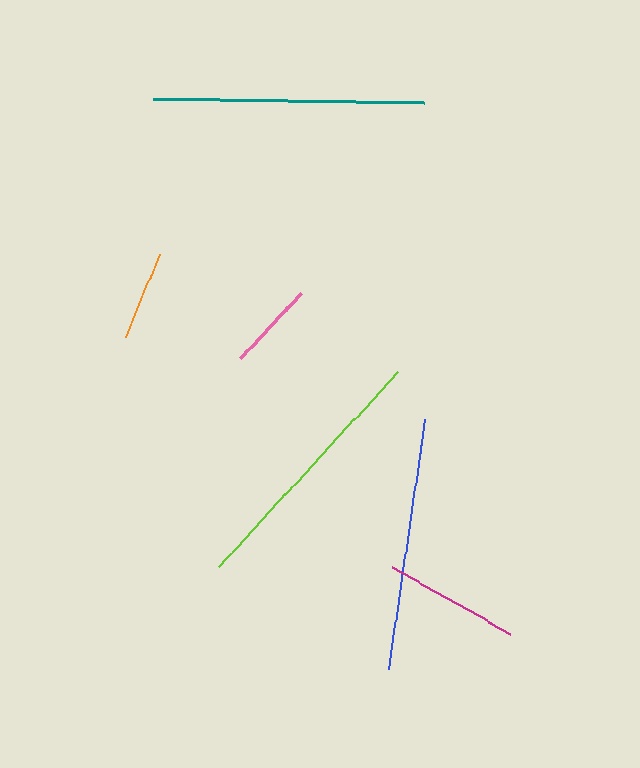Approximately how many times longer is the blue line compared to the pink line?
The blue line is approximately 2.8 times the length of the pink line.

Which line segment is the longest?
The teal line is the longest at approximately 271 pixels.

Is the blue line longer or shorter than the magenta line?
The blue line is longer than the magenta line.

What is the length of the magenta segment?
The magenta segment is approximately 136 pixels long.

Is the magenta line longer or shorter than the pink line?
The magenta line is longer than the pink line.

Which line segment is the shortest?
The pink line is the shortest at approximately 90 pixels.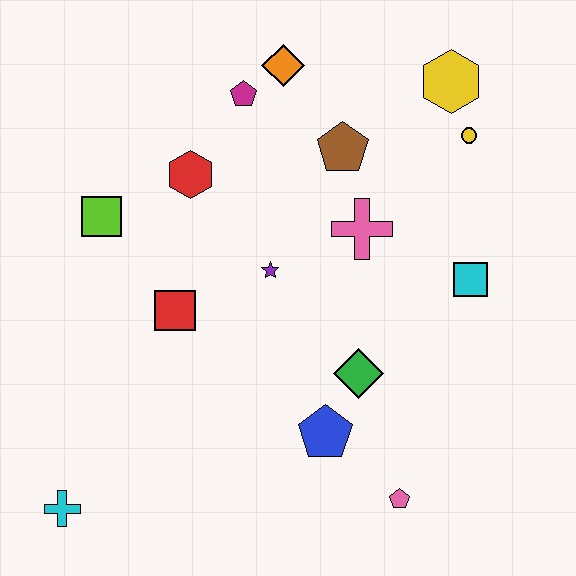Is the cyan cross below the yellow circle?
Yes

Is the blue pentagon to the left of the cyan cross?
No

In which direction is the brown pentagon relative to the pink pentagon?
The brown pentagon is above the pink pentagon.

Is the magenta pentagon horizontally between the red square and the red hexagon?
No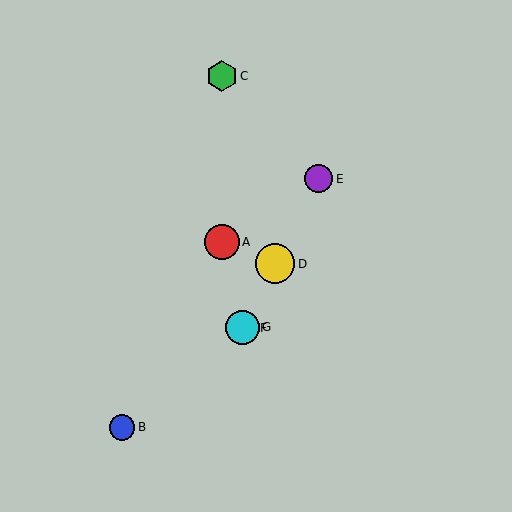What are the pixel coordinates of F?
Object F is at (242, 328).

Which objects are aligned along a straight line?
Objects D, E, F, G are aligned along a straight line.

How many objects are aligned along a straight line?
4 objects (D, E, F, G) are aligned along a straight line.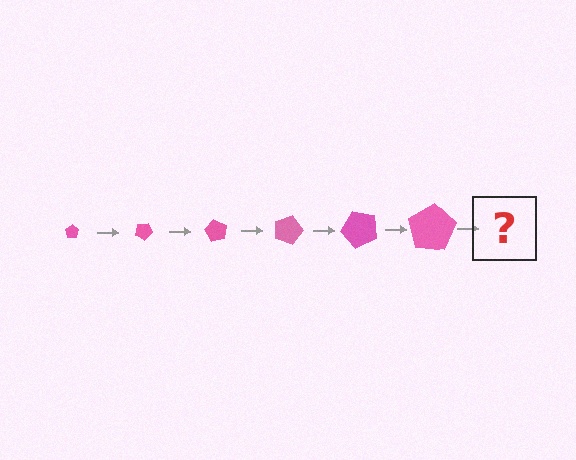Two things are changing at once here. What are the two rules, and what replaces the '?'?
The two rules are that the pentagon grows larger each step and it rotates 30 degrees each step. The '?' should be a pentagon, larger than the previous one and rotated 180 degrees from the start.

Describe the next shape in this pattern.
It should be a pentagon, larger than the previous one and rotated 180 degrees from the start.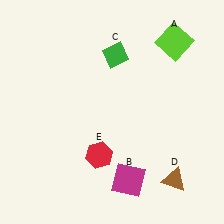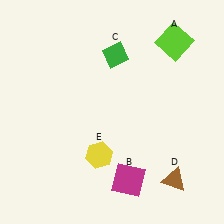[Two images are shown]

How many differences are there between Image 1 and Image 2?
There is 1 difference between the two images.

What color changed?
The hexagon (E) changed from red in Image 1 to yellow in Image 2.